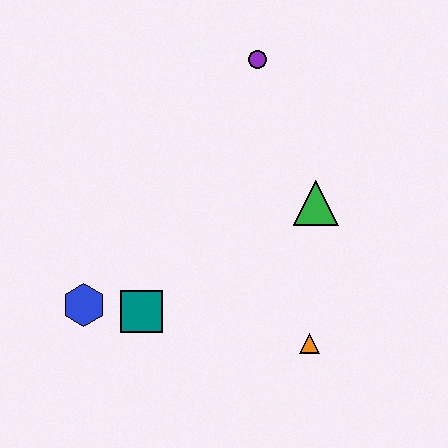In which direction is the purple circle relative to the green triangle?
The purple circle is above the green triangle.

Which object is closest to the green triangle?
The orange triangle is closest to the green triangle.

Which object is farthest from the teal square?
The purple circle is farthest from the teal square.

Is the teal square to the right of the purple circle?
No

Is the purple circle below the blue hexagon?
No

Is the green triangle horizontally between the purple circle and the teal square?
No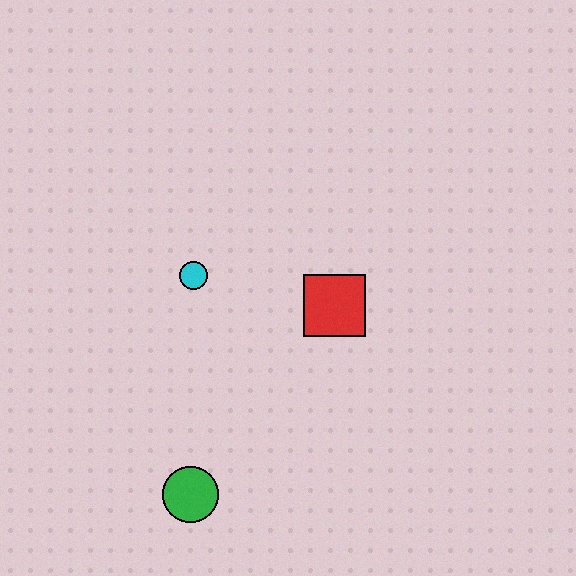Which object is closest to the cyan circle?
The red square is closest to the cyan circle.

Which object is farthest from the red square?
The green circle is farthest from the red square.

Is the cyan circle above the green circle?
Yes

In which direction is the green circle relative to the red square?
The green circle is below the red square.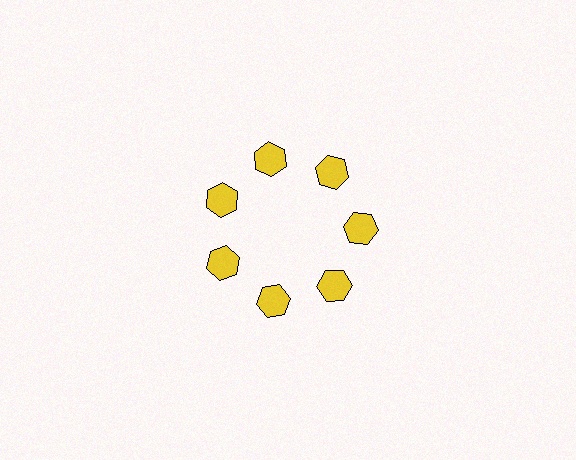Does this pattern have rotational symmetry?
Yes, this pattern has 7-fold rotational symmetry. It looks the same after rotating 51 degrees around the center.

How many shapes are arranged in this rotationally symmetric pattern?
There are 7 shapes, arranged in 7 groups of 1.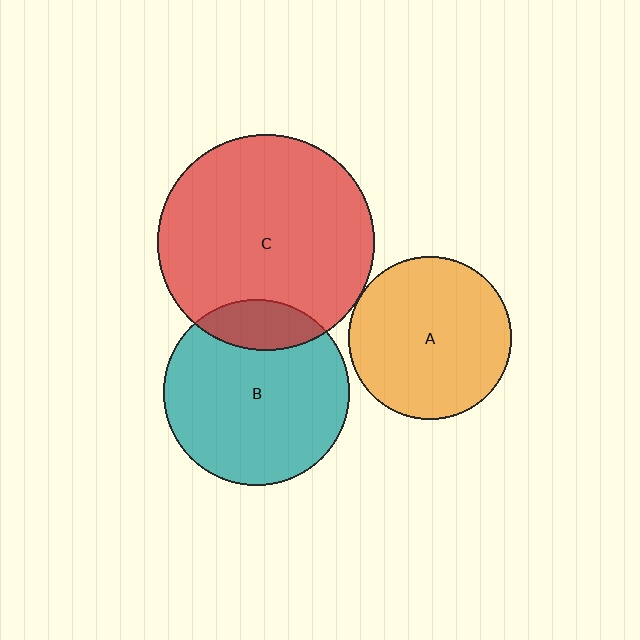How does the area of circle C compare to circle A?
Approximately 1.8 times.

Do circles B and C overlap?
Yes.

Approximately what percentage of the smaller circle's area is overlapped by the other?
Approximately 15%.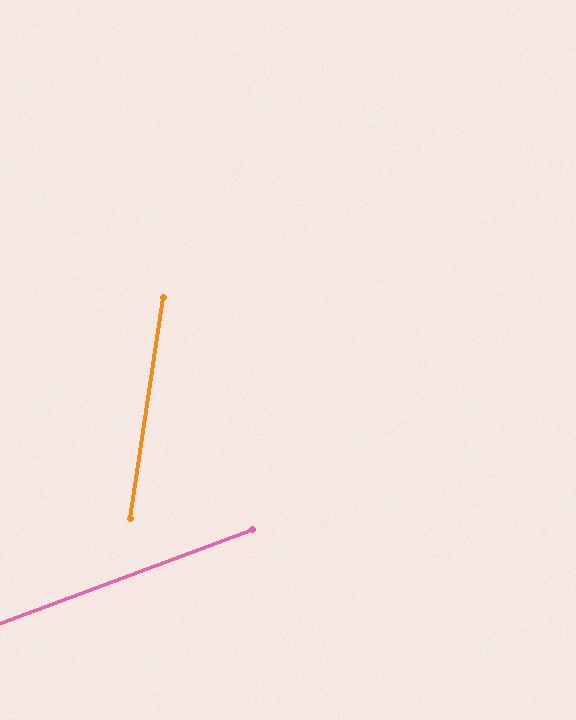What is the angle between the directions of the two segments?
Approximately 61 degrees.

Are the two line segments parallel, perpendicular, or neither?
Neither parallel nor perpendicular — they differ by about 61°.